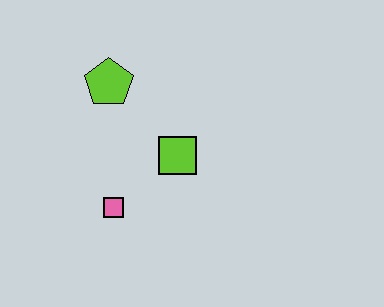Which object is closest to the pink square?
The lime square is closest to the pink square.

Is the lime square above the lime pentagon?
No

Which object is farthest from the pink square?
The lime pentagon is farthest from the pink square.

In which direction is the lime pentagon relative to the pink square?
The lime pentagon is above the pink square.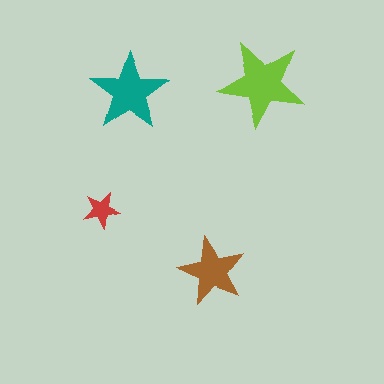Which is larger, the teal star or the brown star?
The teal one.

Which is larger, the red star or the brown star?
The brown one.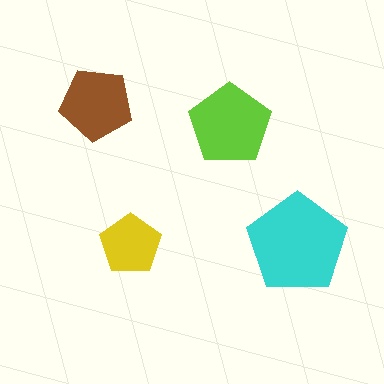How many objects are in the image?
There are 4 objects in the image.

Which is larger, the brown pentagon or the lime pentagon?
The lime one.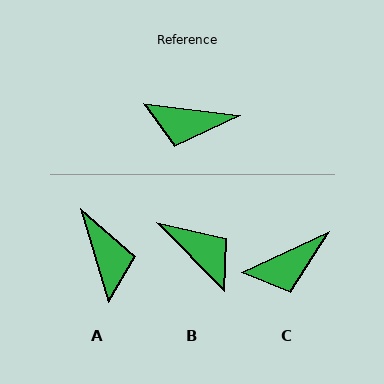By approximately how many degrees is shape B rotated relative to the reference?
Approximately 142 degrees counter-clockwise.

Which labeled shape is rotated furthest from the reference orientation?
B, about 142 degrees away.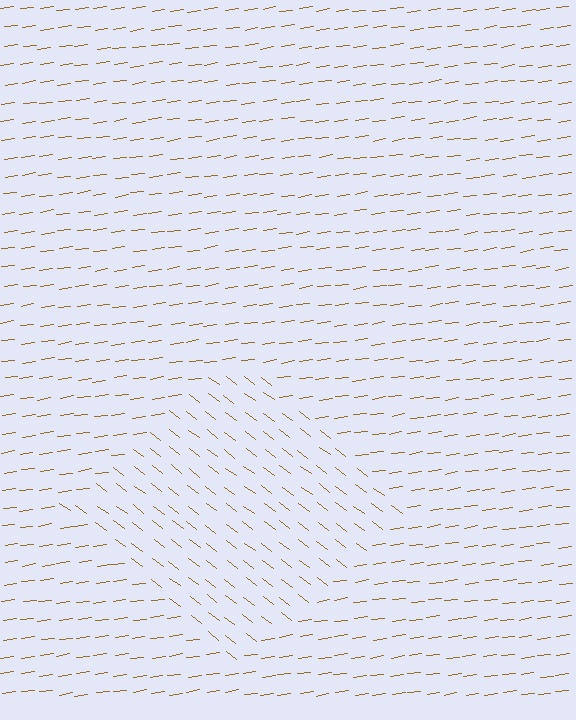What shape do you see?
I see a diamond.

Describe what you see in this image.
The image is filled with small brown line segments. A diamond region in the image has lines oriented differently from the surrounding lines, creating a visible texture boundary.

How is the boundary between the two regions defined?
The boundary is defined purely by a change in line orientation (approximately 45 degrees difference). All lines are the same color and thickness.